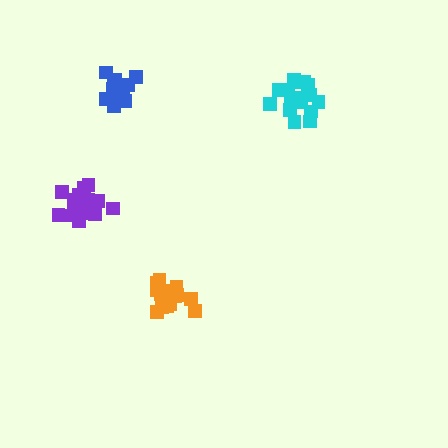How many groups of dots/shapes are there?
There are 4 groups.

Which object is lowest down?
The orange cluster is bottommost.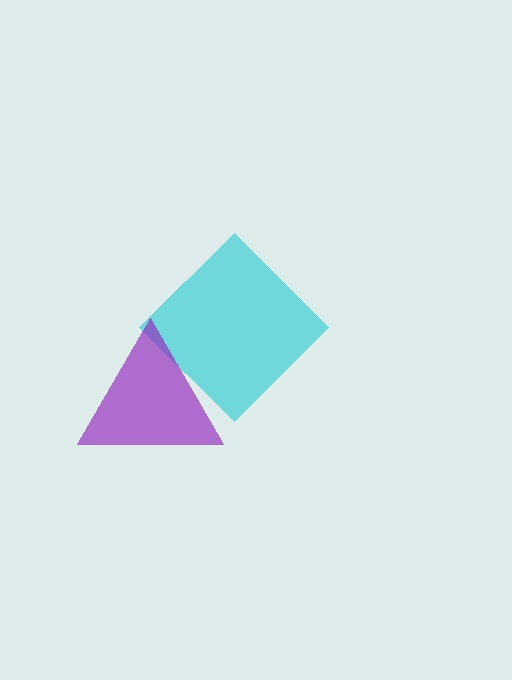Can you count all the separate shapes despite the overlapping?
Yes, there are 2 separate shapes.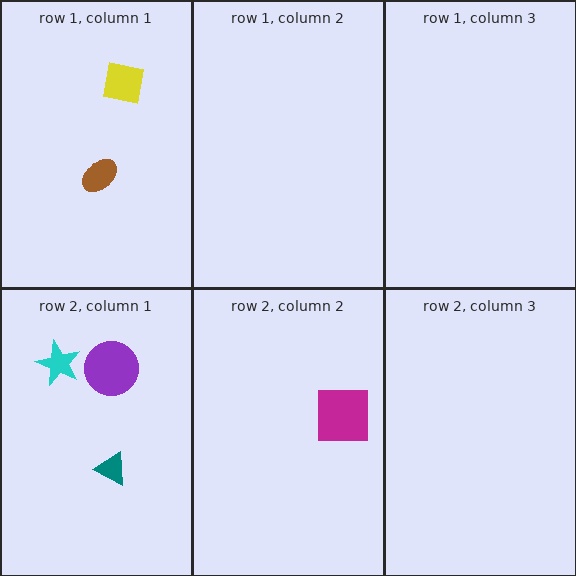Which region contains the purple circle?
The row 2, column 1 region.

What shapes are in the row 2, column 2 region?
The magenta square.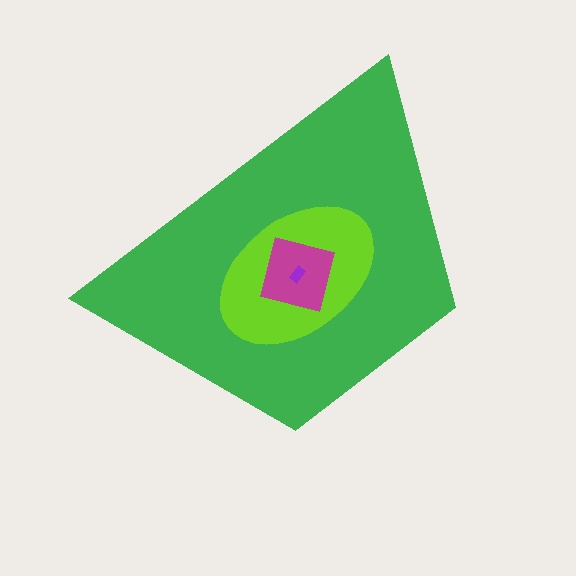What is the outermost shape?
The green trapezoid.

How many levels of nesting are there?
4.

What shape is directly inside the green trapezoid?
The lime ellipse.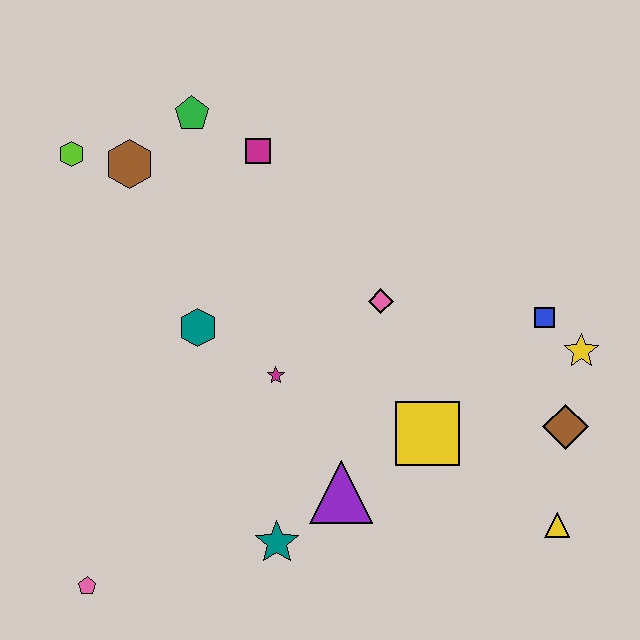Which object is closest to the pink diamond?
The magenta star is closest to the pink diamond.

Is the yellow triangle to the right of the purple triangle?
Yes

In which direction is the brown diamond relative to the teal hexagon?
The brown diamond is to the right of the teal hexagon.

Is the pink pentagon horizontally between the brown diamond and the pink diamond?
No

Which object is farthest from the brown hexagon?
The yellow triangle is farthest from the brown hexagon.